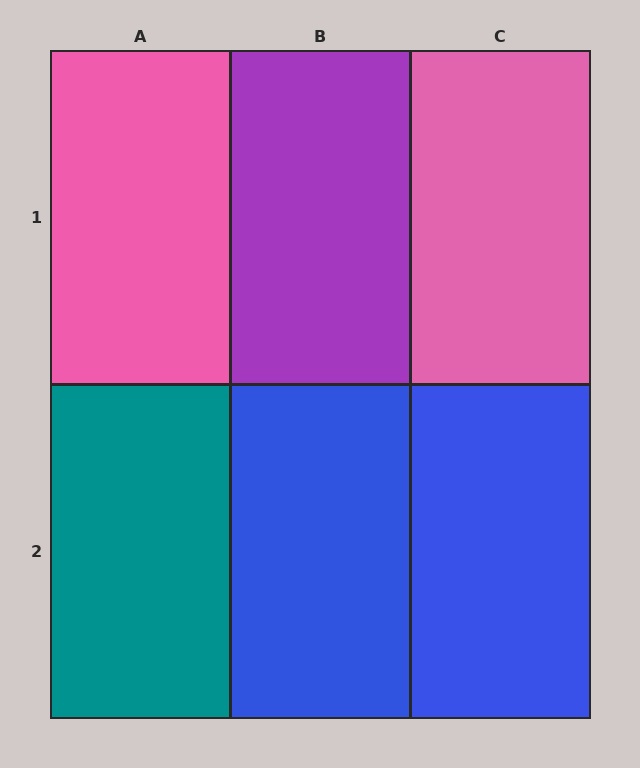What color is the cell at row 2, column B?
Blue.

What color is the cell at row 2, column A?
Teal.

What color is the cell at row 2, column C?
Blue.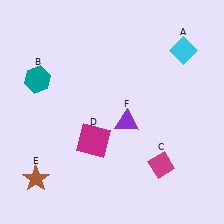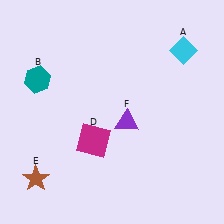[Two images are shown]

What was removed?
The magenta diamond (C) was removed in Image 2.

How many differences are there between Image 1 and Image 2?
There is 1 difference between the two images.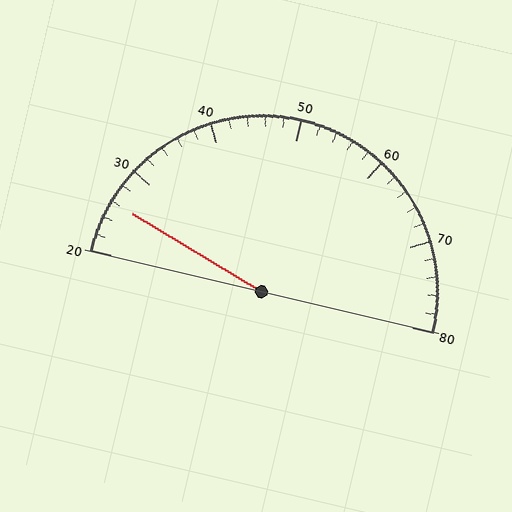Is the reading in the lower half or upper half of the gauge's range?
The reading is in the lower half of the range (20 to 80).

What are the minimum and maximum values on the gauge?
The gauge ranges from 20 to 80.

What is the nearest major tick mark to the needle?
The nearest major tick mark is 30.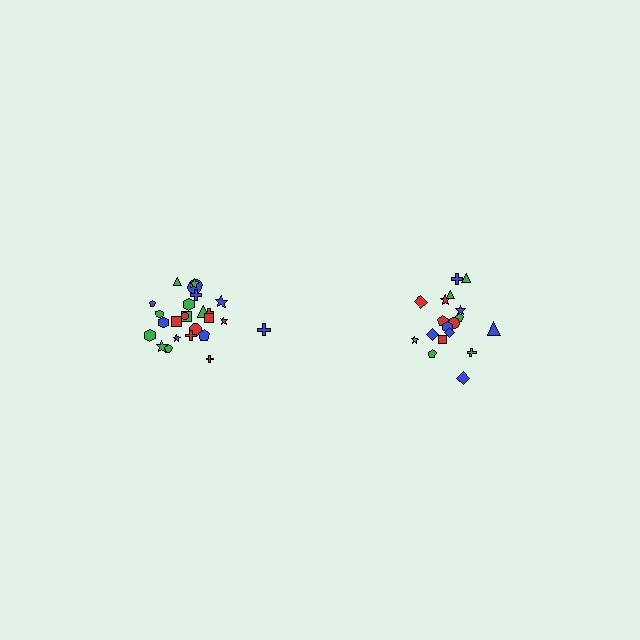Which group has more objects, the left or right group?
The left group.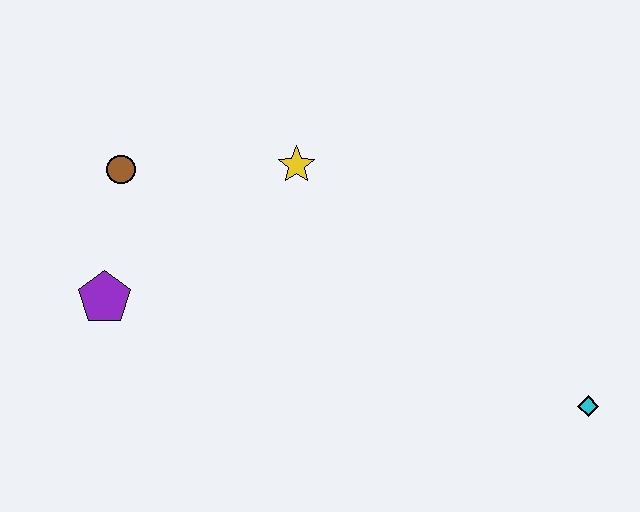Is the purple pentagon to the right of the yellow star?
No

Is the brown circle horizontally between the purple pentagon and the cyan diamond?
Yes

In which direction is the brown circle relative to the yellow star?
The brown circle is to the left of the yellow star.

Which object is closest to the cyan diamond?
The yellow star is closest to the cyan diamond.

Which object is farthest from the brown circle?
The cyan diamond is farthest from the brown circle.